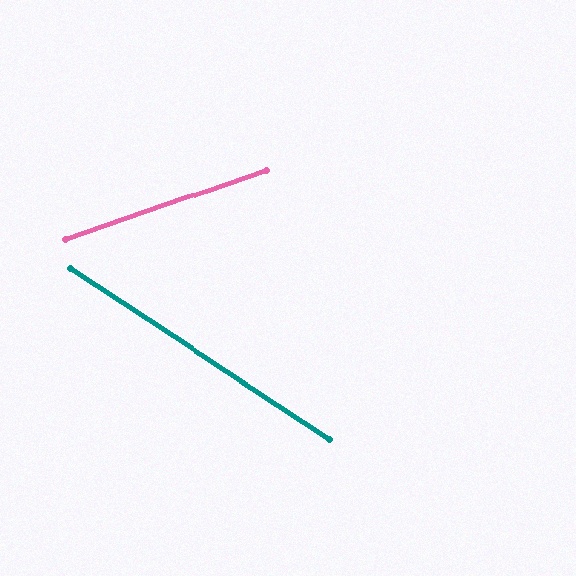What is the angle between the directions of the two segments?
Approximately 53 degrees.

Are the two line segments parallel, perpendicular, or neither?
Neither parallel nor perpendicular — they differ by about 53°.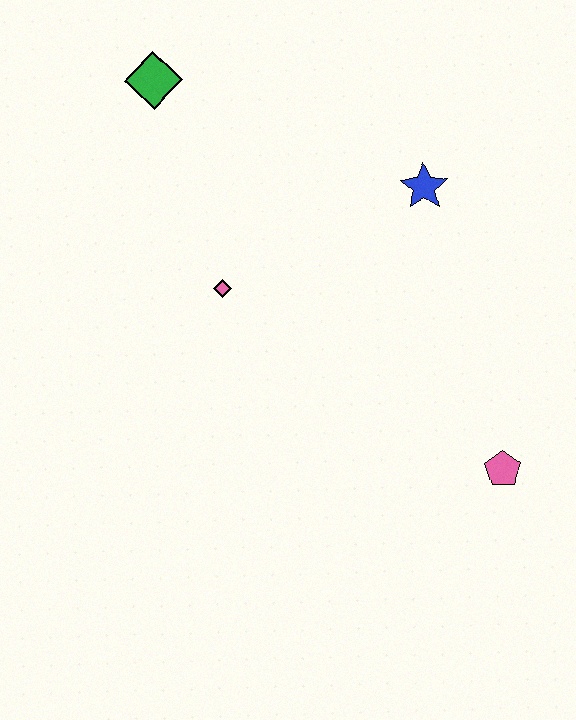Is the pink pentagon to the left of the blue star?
No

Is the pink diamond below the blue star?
Yes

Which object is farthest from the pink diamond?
The pink pentagon is farthest from the pink diamond.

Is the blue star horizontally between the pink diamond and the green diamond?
No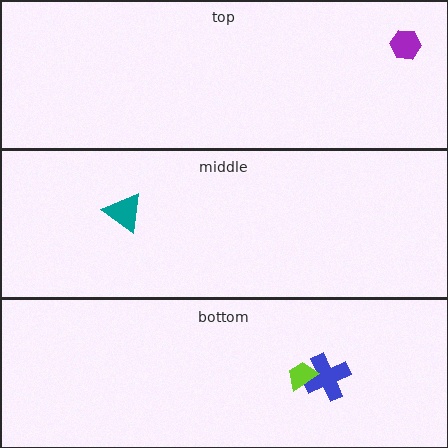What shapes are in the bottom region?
The blue cross, the lime trapezoid.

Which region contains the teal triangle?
The middle region.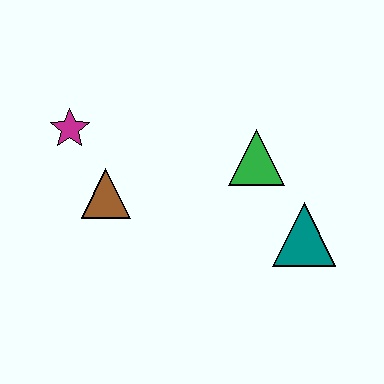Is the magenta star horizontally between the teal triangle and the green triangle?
No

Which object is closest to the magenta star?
The brown triangle is closest to the magenta star.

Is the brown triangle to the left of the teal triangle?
Yes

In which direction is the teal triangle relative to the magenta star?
The teal triangle is to the right of the magenta star.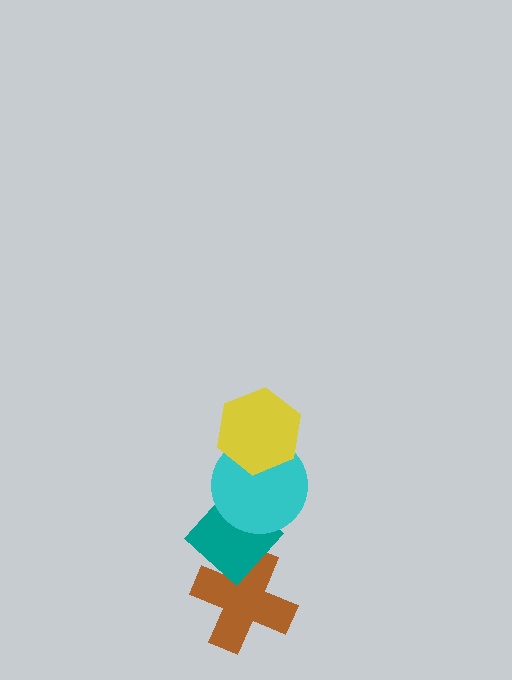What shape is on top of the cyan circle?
The yellow hexagon is on top of the cyan circle.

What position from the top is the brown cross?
The brown cross is 4th from the top.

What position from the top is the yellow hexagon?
The yellow hexagon is 1st from the top.